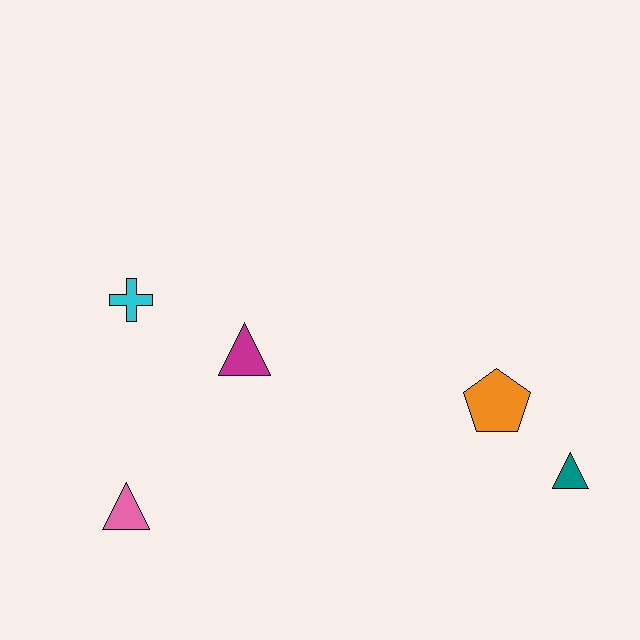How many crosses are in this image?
There is 1 cross.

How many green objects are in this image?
There are no green objects.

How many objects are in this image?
There are 5 objects.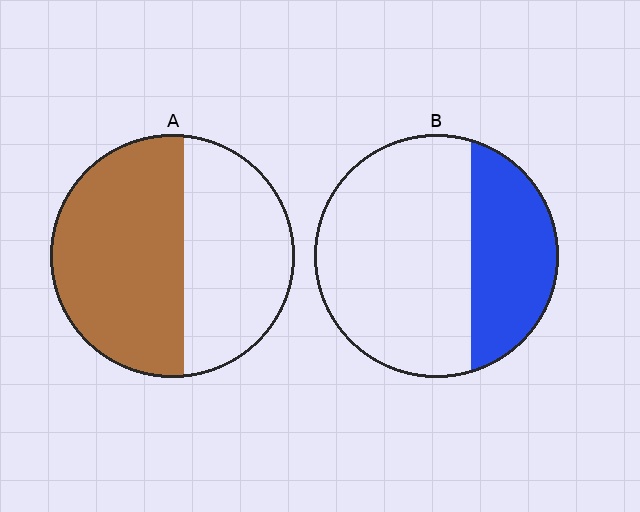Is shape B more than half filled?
No.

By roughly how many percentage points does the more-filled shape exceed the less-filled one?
By roughly 25 percentage points (A over B).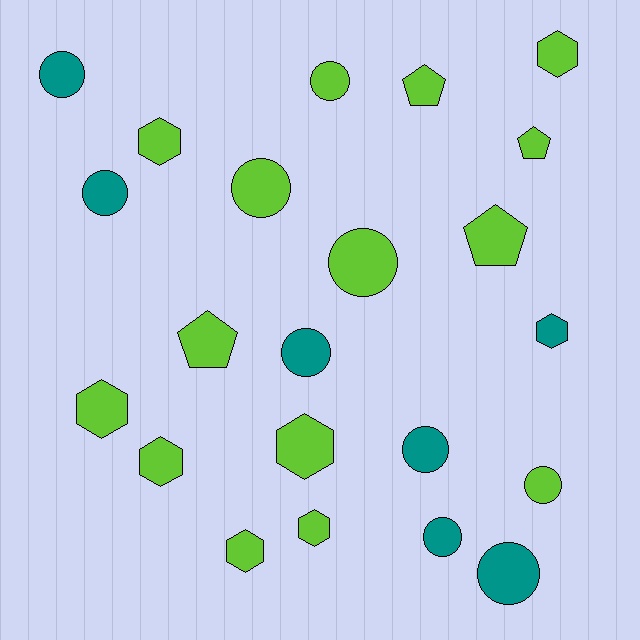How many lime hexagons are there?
There are 7 lime hexagons.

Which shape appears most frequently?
Circle, with 10 objects.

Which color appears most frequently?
Lime, with 15 objects.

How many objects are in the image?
There are 22 objects.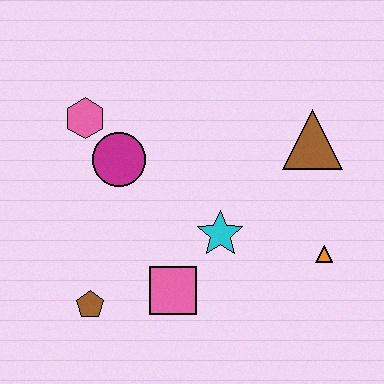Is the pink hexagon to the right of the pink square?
No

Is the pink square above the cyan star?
No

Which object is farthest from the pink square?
The brown triangle is farthest from the pink square.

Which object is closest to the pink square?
The cyan star is closest to the pink square.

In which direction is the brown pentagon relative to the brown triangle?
The brown pentagon is to the left of the brown triangle.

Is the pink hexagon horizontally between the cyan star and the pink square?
No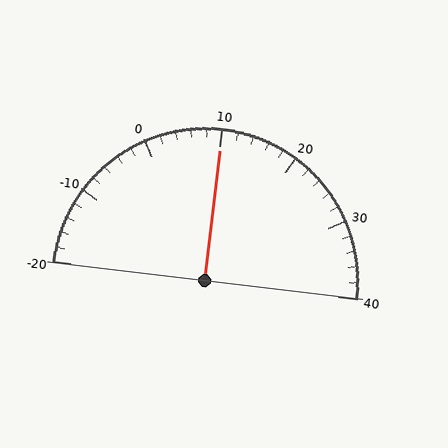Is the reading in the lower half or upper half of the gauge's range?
The reading is in the upper half of the range (-20 to 40).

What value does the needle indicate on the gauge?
The needle indicates approximately 10.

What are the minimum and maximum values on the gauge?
The gauge ranges from -20 to 40.